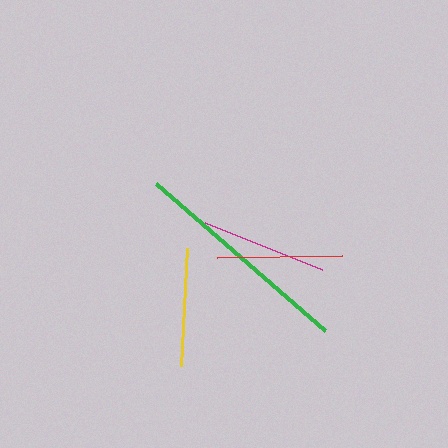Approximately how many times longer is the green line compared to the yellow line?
The green line is approximately 1.9 times the length of the yellow line.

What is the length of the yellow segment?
The yellow segment is approximately 119 pixels long.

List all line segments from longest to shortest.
From longest to shortest: green, magenta, red, yellow.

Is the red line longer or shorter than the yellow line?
The red line is longer than the yellow line.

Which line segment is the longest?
The green line is the longest at approximately 224 pixels.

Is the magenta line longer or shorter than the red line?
The magenta line is longer than the red line.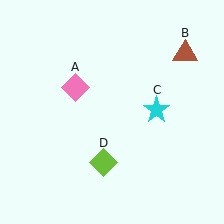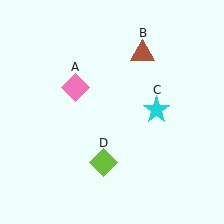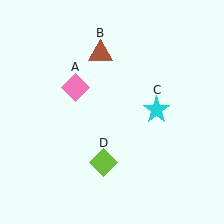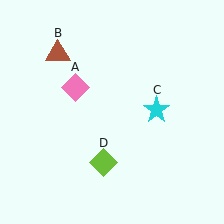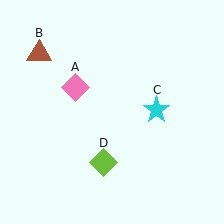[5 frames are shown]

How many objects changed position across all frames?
1 object changed position: brown triangle (object B).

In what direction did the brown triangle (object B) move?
The brown triangle (object B) moved left.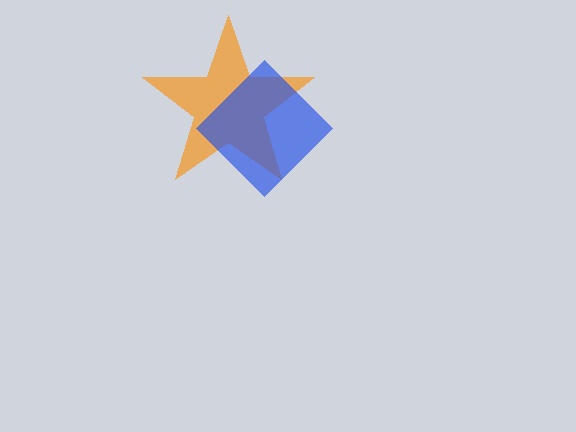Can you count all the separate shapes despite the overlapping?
Yes, there are 2 separate shapes.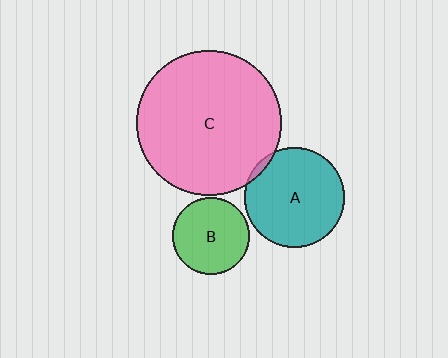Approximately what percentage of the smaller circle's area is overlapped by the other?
Approximately 5%.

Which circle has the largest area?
Circle C (pink).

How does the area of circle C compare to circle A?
Approximately 2.1 times.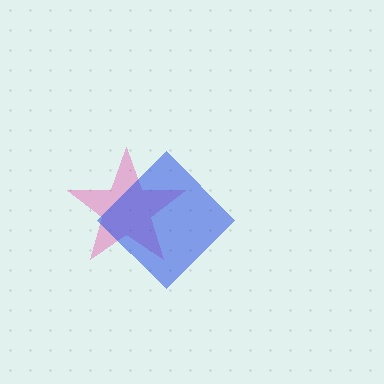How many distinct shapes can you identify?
There are 2 distinct shapes: a pink star, a blue diamond.